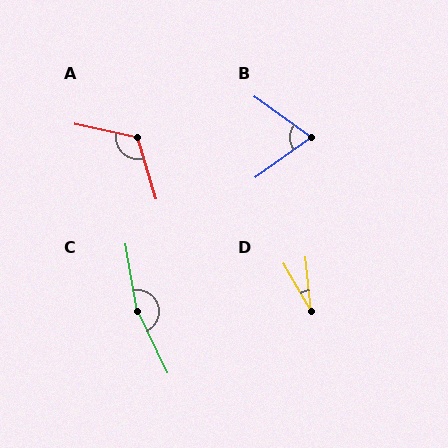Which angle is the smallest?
D, at approximately 24 degrees.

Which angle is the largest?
C, at approximately 164 degrees.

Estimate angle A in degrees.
Approximately 119 degrees.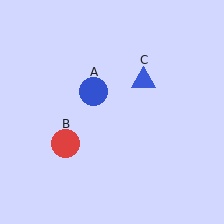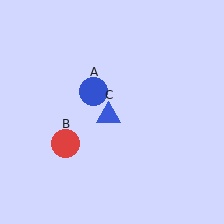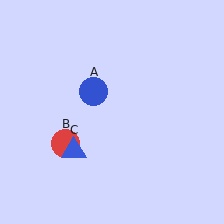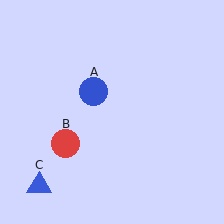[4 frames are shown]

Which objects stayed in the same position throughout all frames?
Blue circle (object A) and red circle (object B) remained stationary.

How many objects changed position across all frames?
1 object changed position: blue triangle (object C).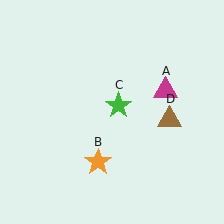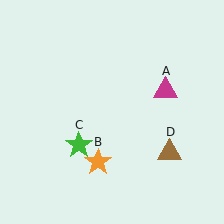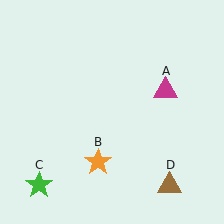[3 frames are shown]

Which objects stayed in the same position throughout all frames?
Magenta triangle (object A) and orange star (object B) remained stationary.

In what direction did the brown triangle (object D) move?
The brown triangle (object D) moved down.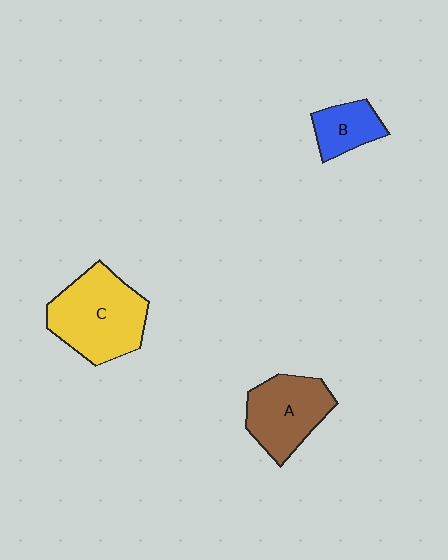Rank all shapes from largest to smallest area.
From largest to smallest: C (yellow), A (brown), B (blue).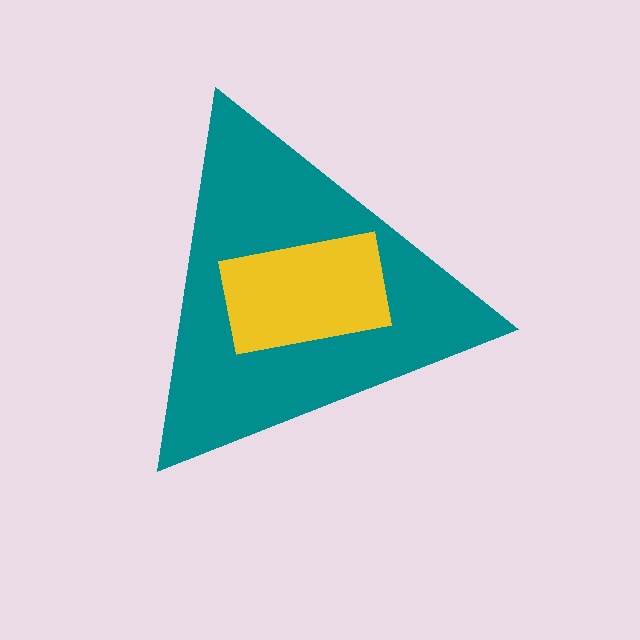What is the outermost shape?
The teal triangle.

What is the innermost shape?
The yellow rectangle.